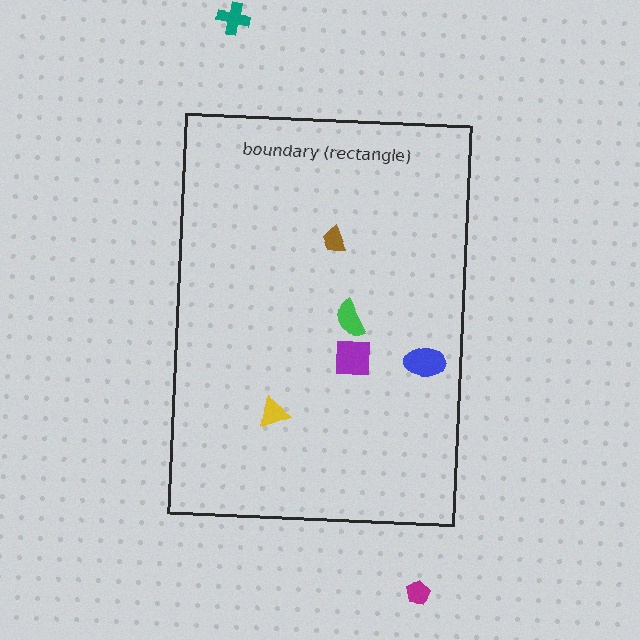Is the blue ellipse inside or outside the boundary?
Inside.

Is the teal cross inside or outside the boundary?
Outside.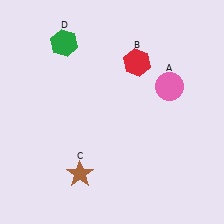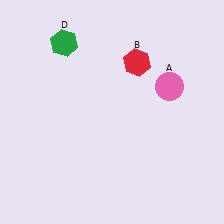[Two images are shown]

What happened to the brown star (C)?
The brown star (C) was removed in Image 2. It was in the bottom-left area of Image 1.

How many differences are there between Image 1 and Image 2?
There is 1 difference between the two images.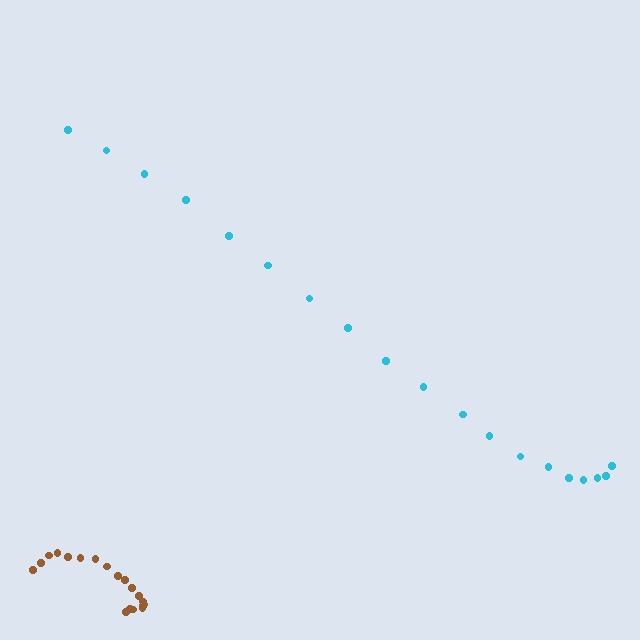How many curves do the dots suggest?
There are 2 distinct paths.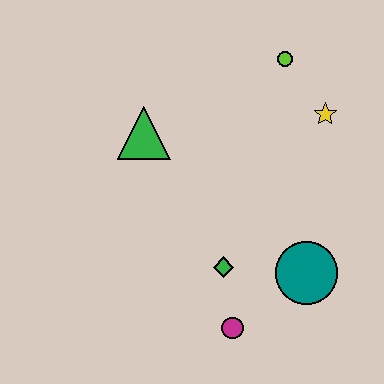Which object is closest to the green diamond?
The magenta circle is closest to the green diamond.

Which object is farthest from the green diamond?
The lime circle is farthest from the green diamond.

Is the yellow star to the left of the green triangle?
No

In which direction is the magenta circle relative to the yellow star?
The magenta circle is below the yellow star.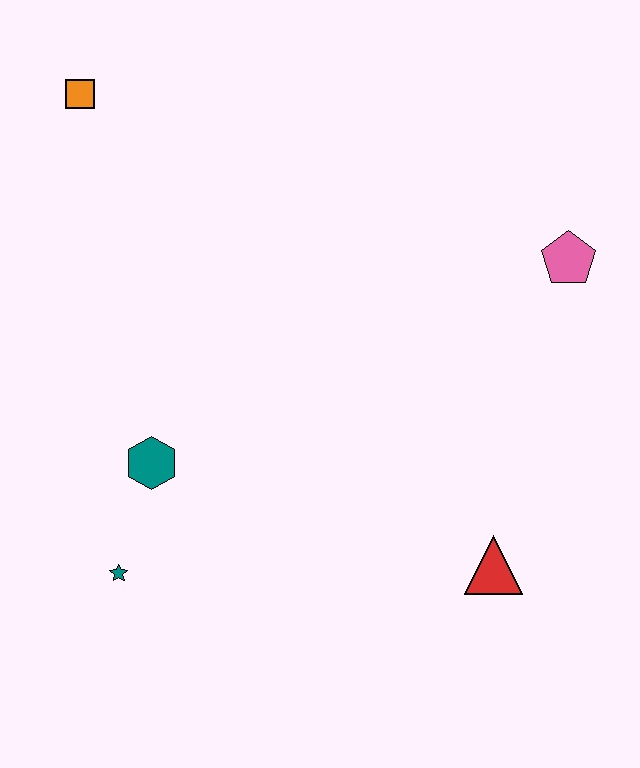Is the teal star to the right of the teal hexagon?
No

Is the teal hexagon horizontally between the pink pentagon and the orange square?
Yes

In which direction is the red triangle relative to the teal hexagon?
The red triangle is to the right of the teal hexagon.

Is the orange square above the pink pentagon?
Yes